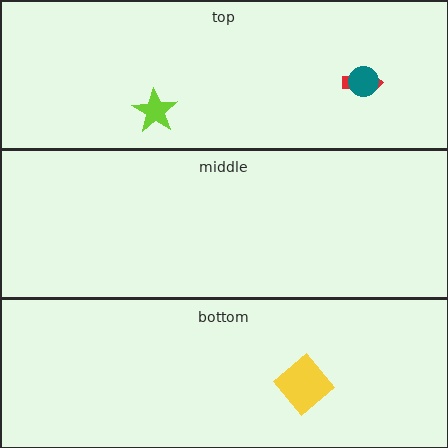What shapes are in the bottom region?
The yellow diamond.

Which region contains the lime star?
The top region.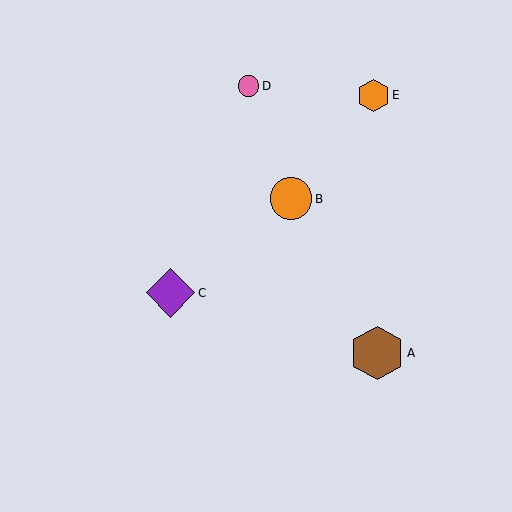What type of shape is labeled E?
Shape E is an orange hexagon.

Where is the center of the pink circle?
The center of the pink circle is at (248, 86).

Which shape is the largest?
The brown hexagon (labeled A) is the largest.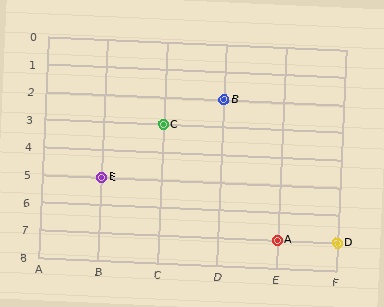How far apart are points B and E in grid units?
Points B and E are 2 columns and 3 rows apart (about 3.6 grid units diagonally).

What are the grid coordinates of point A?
Point A is at grid coordinates (E, 7).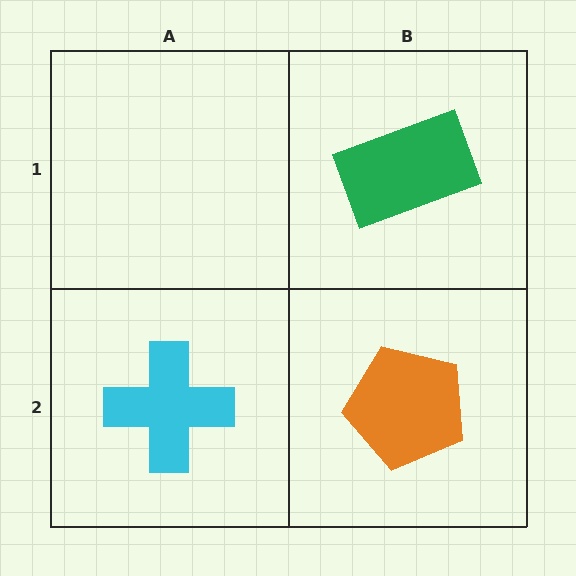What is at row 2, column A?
A cyan cross.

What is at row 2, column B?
An orange pentagon.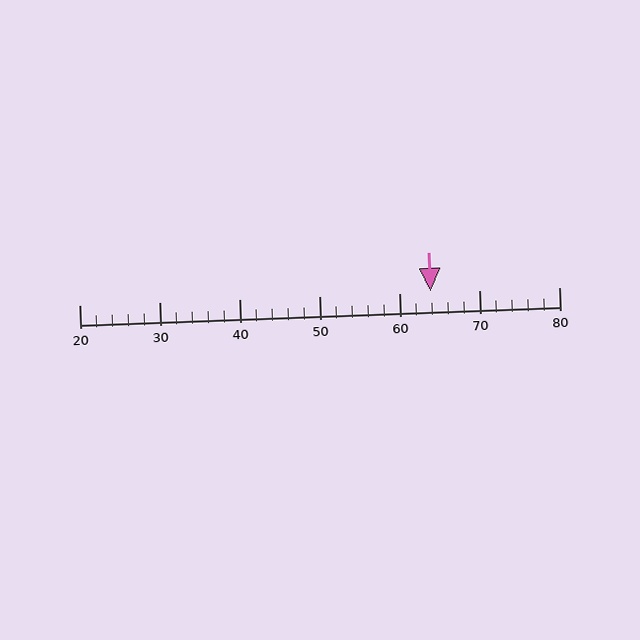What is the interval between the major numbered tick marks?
The major tick marks are spaced 10 units apart.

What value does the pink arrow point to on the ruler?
The pink arrow points to approximately 64.